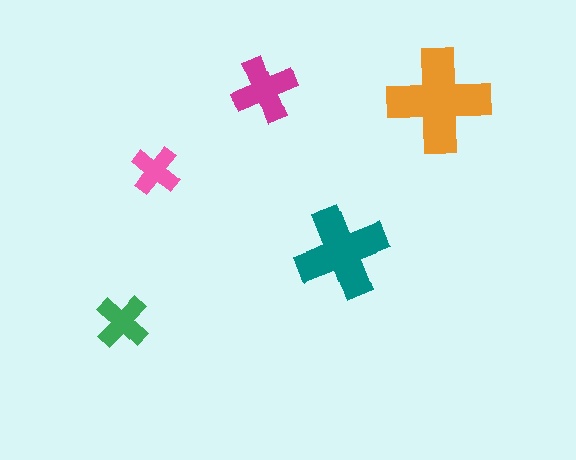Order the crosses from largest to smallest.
the orange one, the teal one, the magenta one, the green one, the pink one.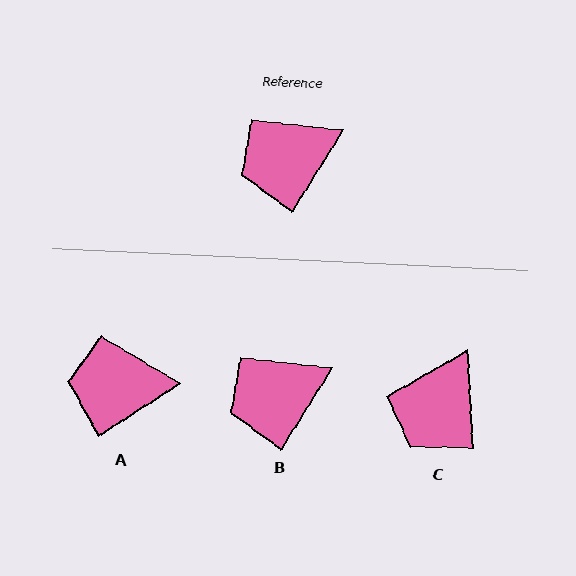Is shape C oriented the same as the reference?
No, it is off by about 36 degrees.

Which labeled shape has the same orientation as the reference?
B.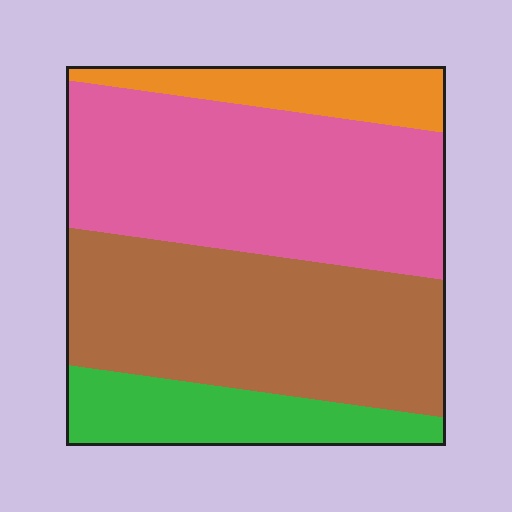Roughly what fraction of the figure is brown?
Brown takes up about three eighths (3/8) of the figure.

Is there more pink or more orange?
Pink.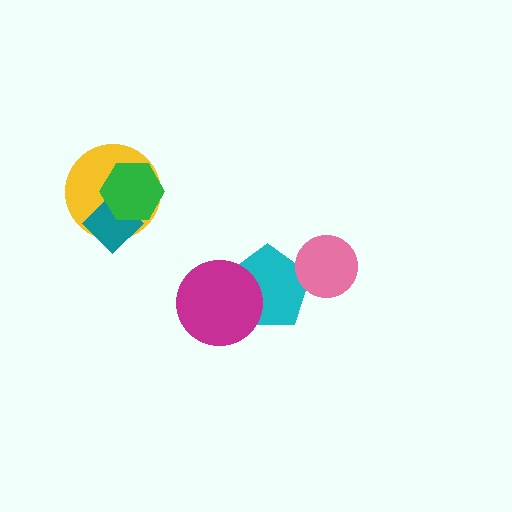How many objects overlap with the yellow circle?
2 objects overlap with the yellow circle.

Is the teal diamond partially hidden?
Yes, it is partially covered by another shape.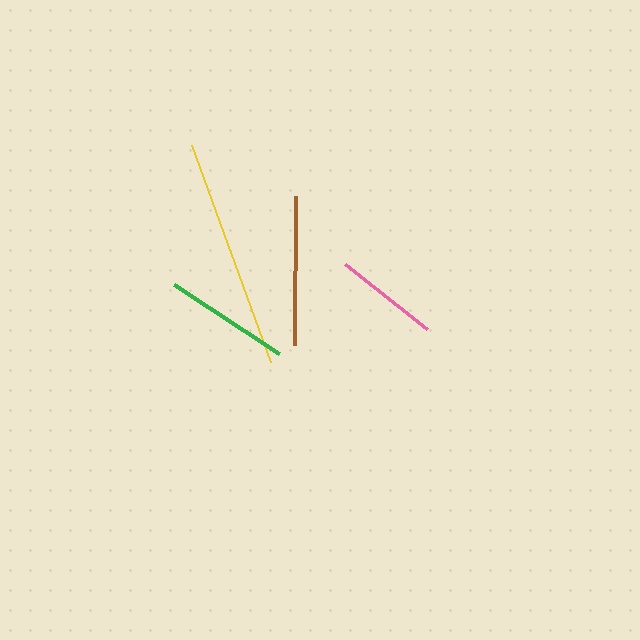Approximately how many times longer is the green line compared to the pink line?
The green line is approximately 1.2 times the length of the pink line.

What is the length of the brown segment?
The brown segment is approximately 149 pixels long.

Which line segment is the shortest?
The pink line is the shortest at approximately 104 pixels.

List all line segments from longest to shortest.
From longest to shortest: yellow, brown, green, pink.